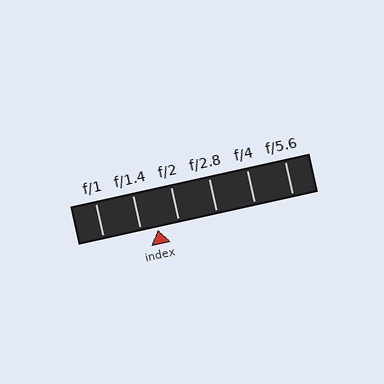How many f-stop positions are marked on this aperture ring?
There are 6 f-stop positions marked.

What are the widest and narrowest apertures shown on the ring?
The widest aperture shown is f/1 and the narrowest is f/5.6.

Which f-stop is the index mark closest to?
The index mark is closest to f/1.4.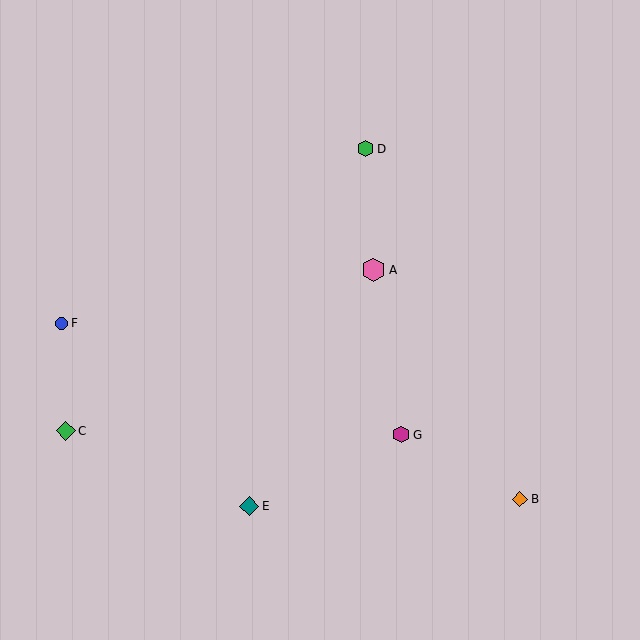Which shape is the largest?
The pink hexagon (labeled A) is the largest.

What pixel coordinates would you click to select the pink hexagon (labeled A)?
Click at (374, 270) to select the pink hexagon A.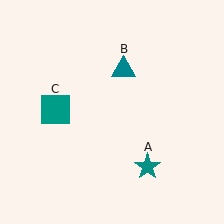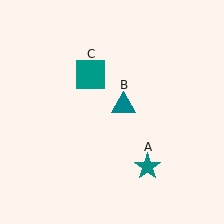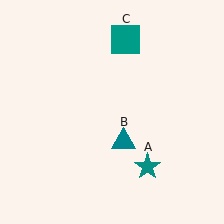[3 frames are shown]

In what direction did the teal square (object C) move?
The teal square (object C) moved up and to the right.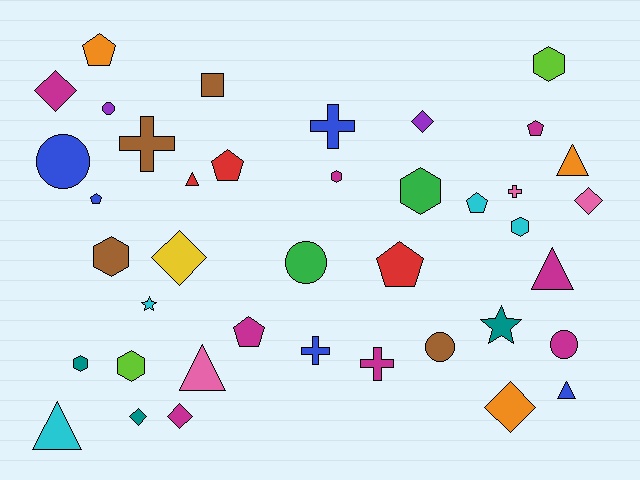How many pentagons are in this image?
There are 7 pentagons.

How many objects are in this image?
There are 40 objects.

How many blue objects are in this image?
There are 5 blue objects.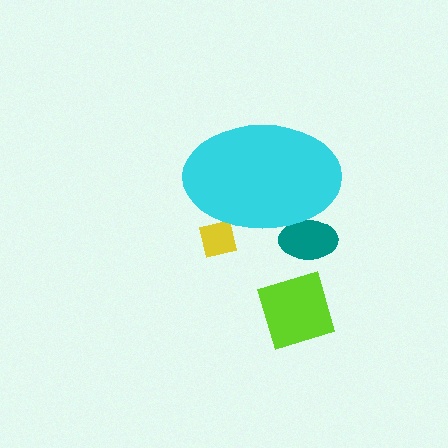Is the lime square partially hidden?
No, the lime square is fully visible.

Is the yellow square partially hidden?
Yes, the yellow square is partially hidden behind the cyan ellipse.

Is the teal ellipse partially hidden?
Yes, the teal ellipse is partially hidden behind the cyan ellipse.